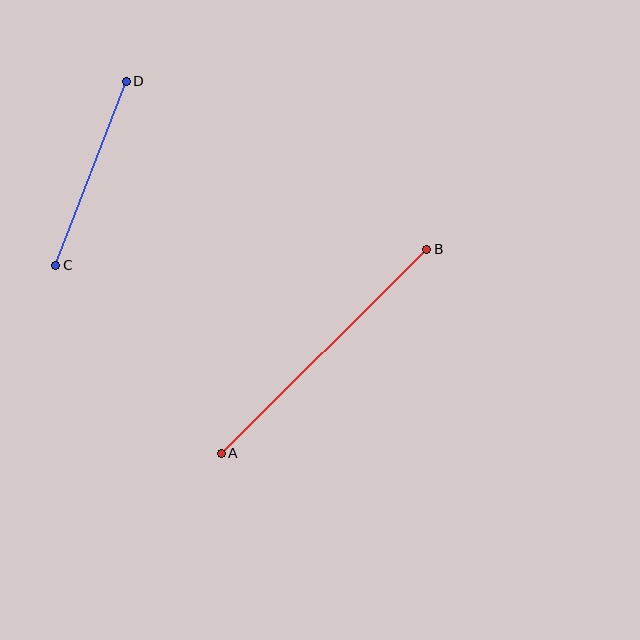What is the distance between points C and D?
The distance is approximately 197 pixels.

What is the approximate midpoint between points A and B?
The midpoint is at approximately (324, 351) pixels.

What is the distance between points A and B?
The distance is approximately 289 pixels.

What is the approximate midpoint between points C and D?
The midpoint is at approximately (91, 173) pixels.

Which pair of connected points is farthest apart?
Points A and B are farthest apart.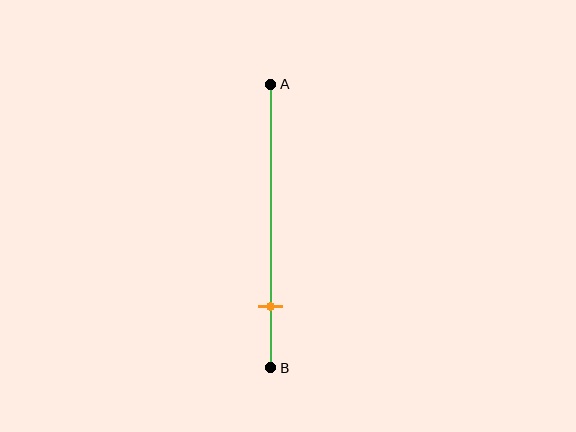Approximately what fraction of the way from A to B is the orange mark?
The orange mark is approximately 80% of the way from A to B.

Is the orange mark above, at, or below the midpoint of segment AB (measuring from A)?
The orange mark is below the midpoint of segment AB.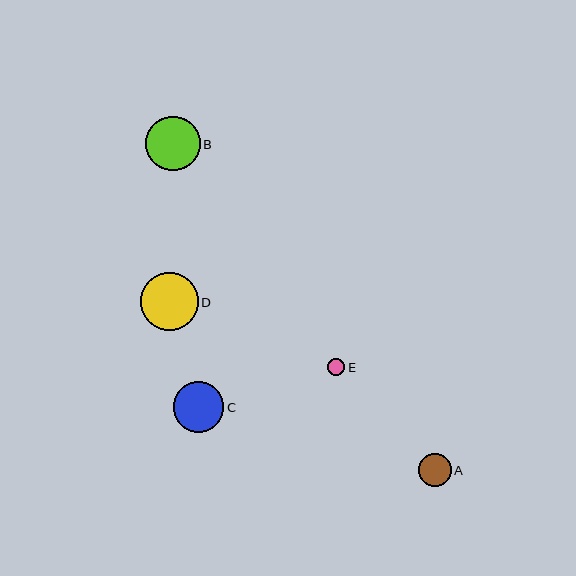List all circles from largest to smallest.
From largest to smallest: D, B, C, A, E.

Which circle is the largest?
Circle D is the largest with a size of approximately 58 pixels.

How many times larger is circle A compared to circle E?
Circle A is approximately 1.9 times the size of circle E.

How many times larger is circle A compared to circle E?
Circle A is approximately 1.9 times the size of circle E.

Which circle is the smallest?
Circle E is the smallest with a size of approximately 17 pixels.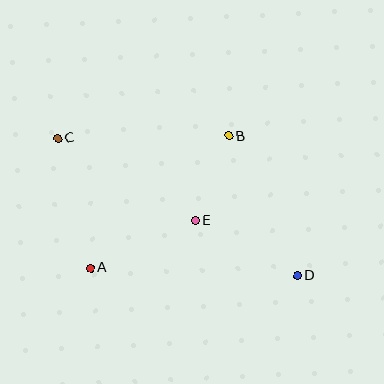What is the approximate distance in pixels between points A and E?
The distance between A and E is approximately 115 pixels.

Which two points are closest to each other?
Points B and E are closest to each other.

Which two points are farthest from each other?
Points C and D are farthest from each other.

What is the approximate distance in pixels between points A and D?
The distance between A and D is approximately 207 pixels.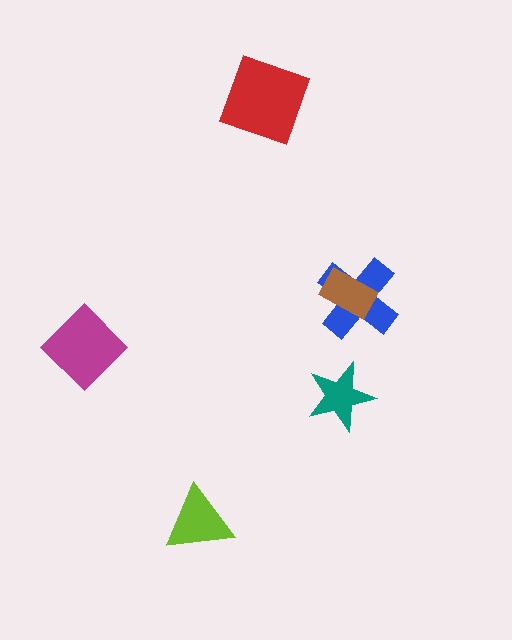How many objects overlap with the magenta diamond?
0 objects overlap with the magenta diamond.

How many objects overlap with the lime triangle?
0 objects overlap with the lime triangle.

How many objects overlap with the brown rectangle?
1 object overlaps with the brown rectangle.